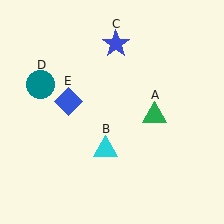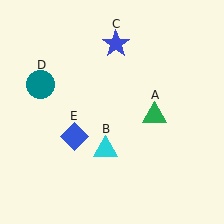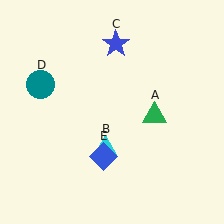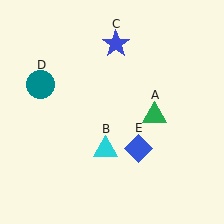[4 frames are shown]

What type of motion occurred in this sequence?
The blue diamond (object E) rotated counterclockwise around the center of the scene.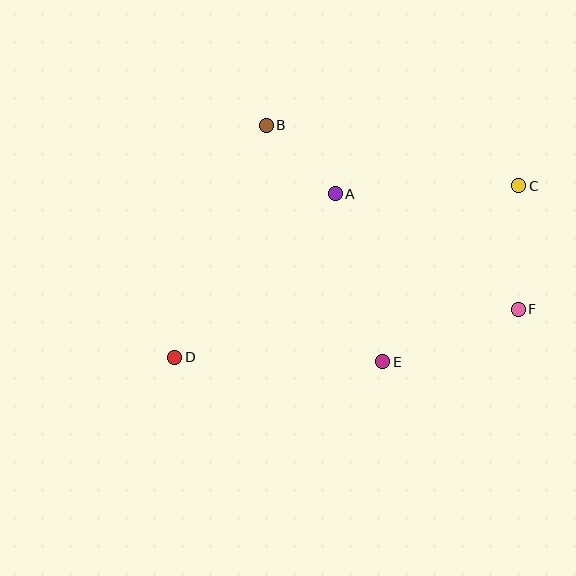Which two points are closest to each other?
Points A and B are closest to each other.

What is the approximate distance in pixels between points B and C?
The distance between B and C is approximately 260 pixels.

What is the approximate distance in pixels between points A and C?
The distance between A and C is approximately 184 pixels.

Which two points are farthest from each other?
Points C and D are farthest from each other.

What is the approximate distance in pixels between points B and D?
The distance between B and D is approximately 250 pixels.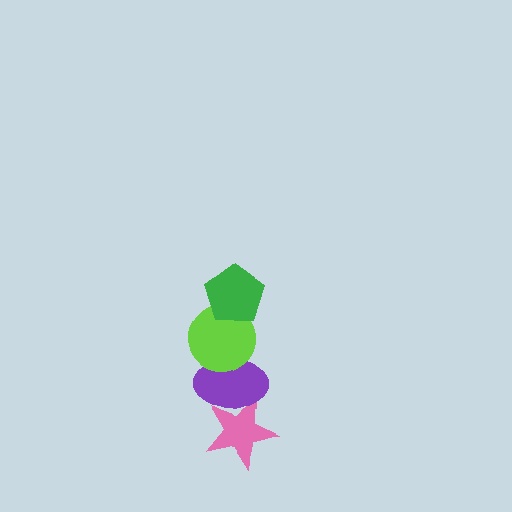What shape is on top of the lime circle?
The green pentagon is on top of the lime circle.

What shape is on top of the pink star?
The purple ellipse is on top of the pink star.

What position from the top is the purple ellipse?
The purple ellipse is 3rd from the top.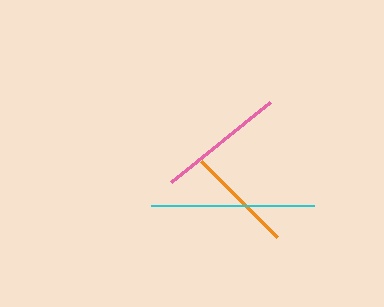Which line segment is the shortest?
The orange line is the shortest at approximately 108 pixels.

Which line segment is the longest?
The cyan line is the longest at approximately 163 pixels.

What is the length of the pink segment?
The pink segment is approximately 127 pixels long.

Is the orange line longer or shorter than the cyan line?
The cyan line is longer than the orange line.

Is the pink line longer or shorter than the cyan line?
The cyan line is longer than the pink line.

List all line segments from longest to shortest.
From longest to shortest: cyan, pink, orange.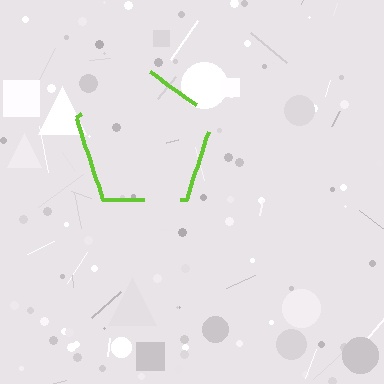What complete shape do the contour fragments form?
The contour fragments form a pentagon.